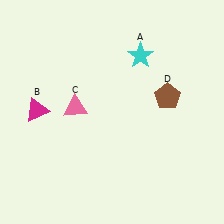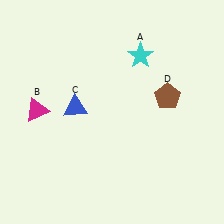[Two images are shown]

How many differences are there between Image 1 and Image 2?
There is 1 difference between the two images.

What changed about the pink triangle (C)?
In Image 1, C is pink. In Image 2, it changed to blue.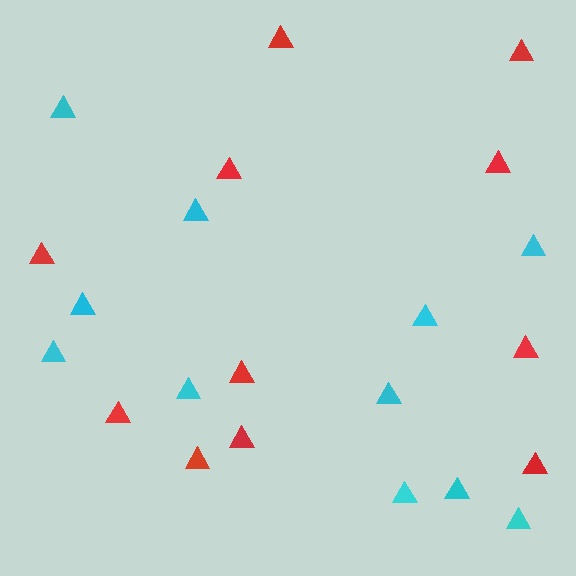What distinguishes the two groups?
There are 2 groups: one group of cyan triangles (11) and one group of red triangles (11).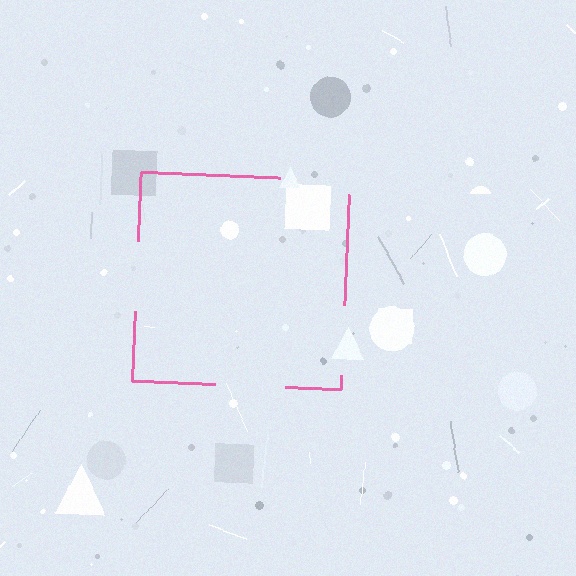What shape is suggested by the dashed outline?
The dashed outline suggests a square.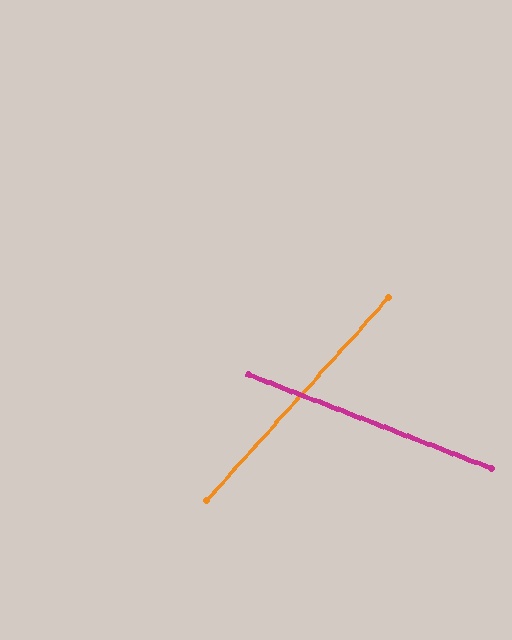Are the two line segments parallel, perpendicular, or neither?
Neither parallel nor perpendicular — they differ by about 69°.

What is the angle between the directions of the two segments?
Approximately 69 degrees.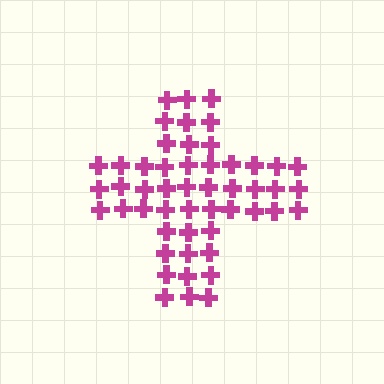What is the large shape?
The large shape is a cross.